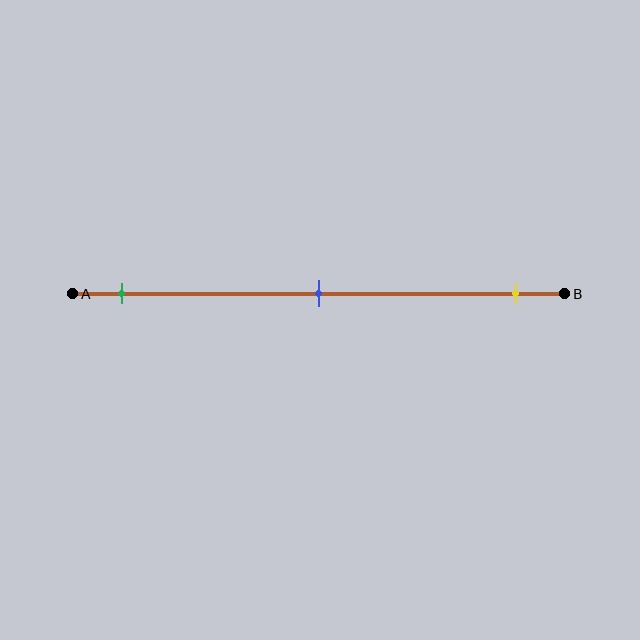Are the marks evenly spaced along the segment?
Yes, the marks are approximately evenly spaced.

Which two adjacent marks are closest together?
The green and blue marks are the closest adjacent pair.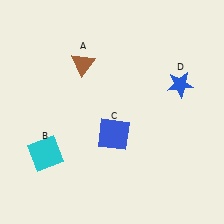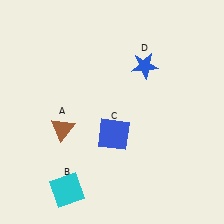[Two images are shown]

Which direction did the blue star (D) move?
The blue star (D) moved left.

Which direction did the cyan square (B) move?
The cyan square (B) moved down.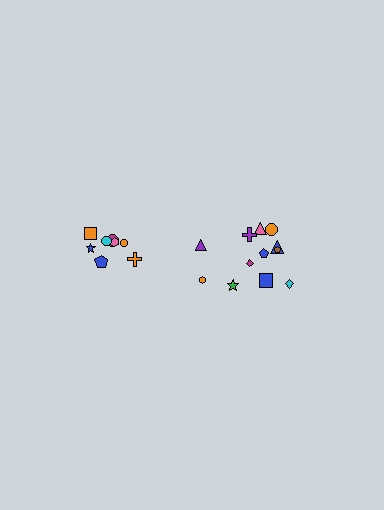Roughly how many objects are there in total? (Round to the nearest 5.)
Roughly 20 objects in total.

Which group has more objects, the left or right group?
The right group.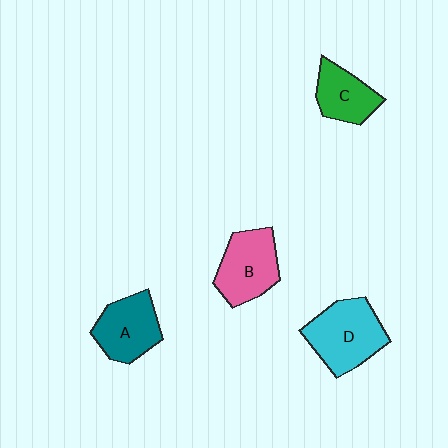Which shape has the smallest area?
Shape C (green).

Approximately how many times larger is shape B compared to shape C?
Approximately 1.3 times.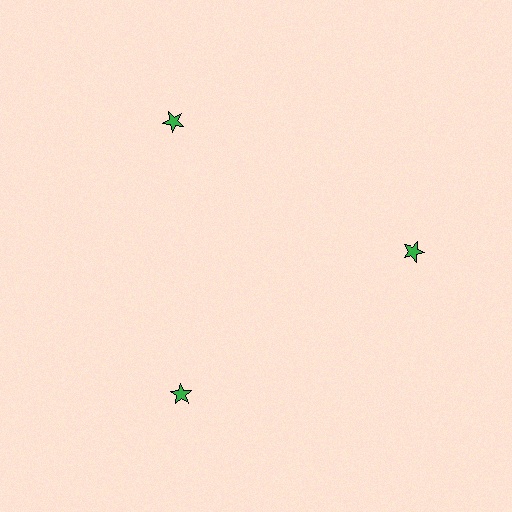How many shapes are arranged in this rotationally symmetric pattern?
There are 3 shapes, arranged in 3 groups of 1.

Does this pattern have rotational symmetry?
Yes, this pattern has 3-fold rotational symmetry. It looks the same after rotating 120 degrees around the center.